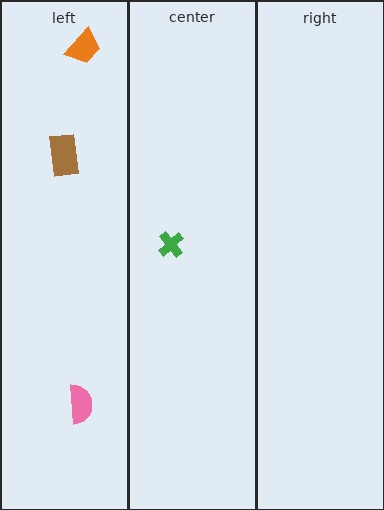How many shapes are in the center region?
1.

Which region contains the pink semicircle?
The left region.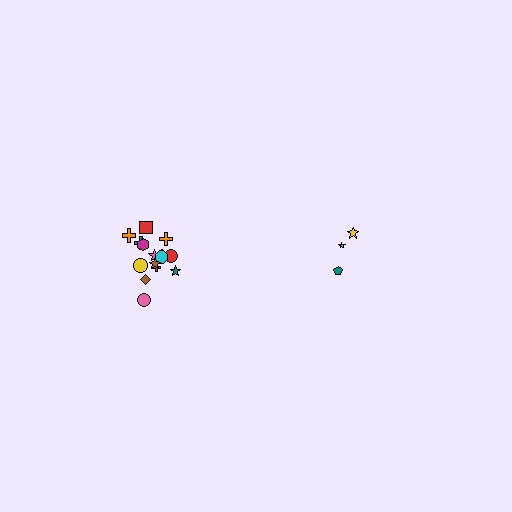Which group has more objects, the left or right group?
The left group.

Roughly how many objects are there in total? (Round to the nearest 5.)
Roughly 20 objects in total.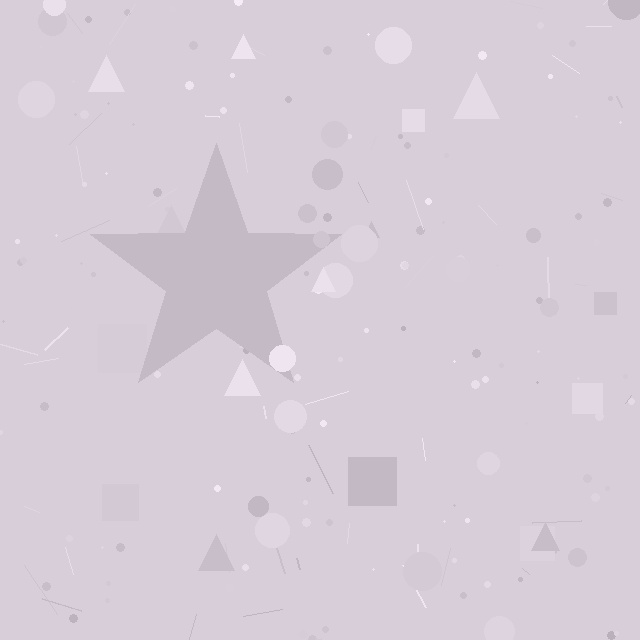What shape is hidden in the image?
A star is hidden in the image.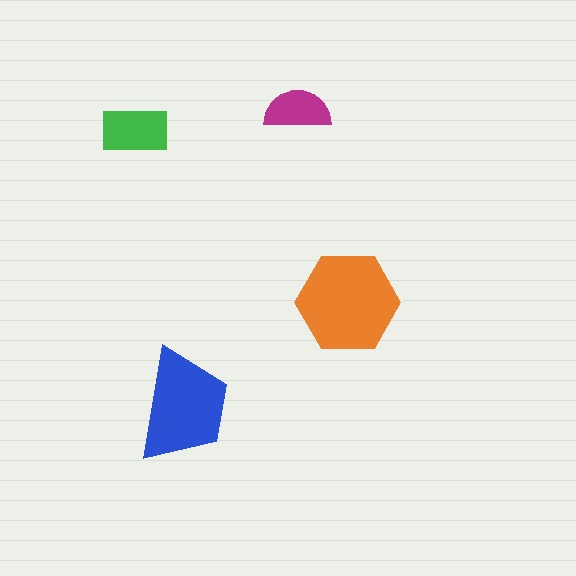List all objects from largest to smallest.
The orange hexagon, the blue trapezoid, the green rectangle, the magenta semicircle.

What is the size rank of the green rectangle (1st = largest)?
3rd.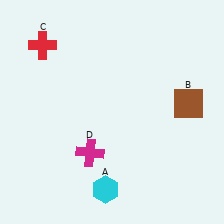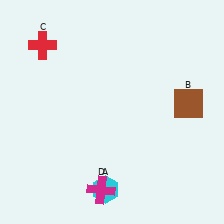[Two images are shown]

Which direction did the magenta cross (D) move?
The magenta cross (D) moved down.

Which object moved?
The magenta cross (D) moved down.